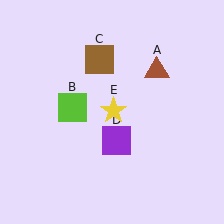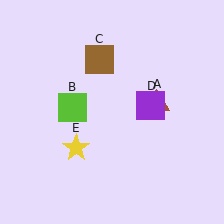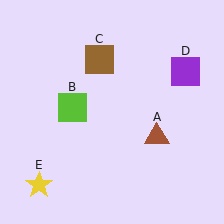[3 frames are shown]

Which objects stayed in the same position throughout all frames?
Lime square (object B) and brown square (object C) remained stationary.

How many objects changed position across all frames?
3 objects changed position: brown triangle (object A), purple square (object D), yellow star (object E).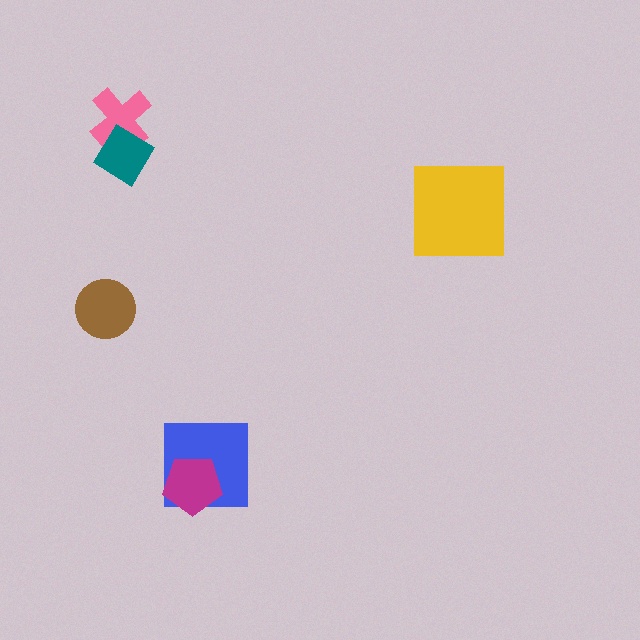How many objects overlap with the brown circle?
0 objects overlap with the brown circle.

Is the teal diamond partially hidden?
No, no other shape covers it.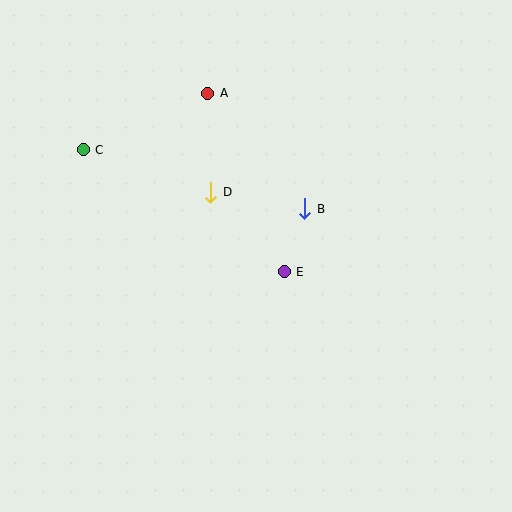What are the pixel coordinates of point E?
Point E is at (284, 272).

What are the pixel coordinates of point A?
Point A is at (208, 93).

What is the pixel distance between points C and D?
The distance between C and D is 134 pixels.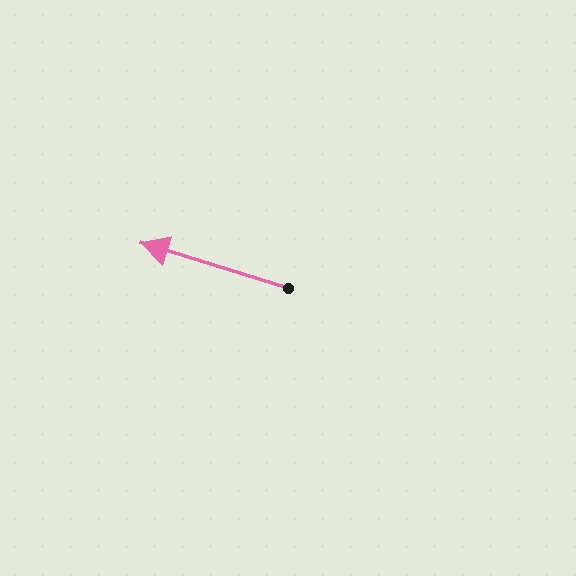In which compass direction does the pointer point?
West.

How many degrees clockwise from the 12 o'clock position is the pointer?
Approximately 287 degrees.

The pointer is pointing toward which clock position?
Roughly 10 o'clock.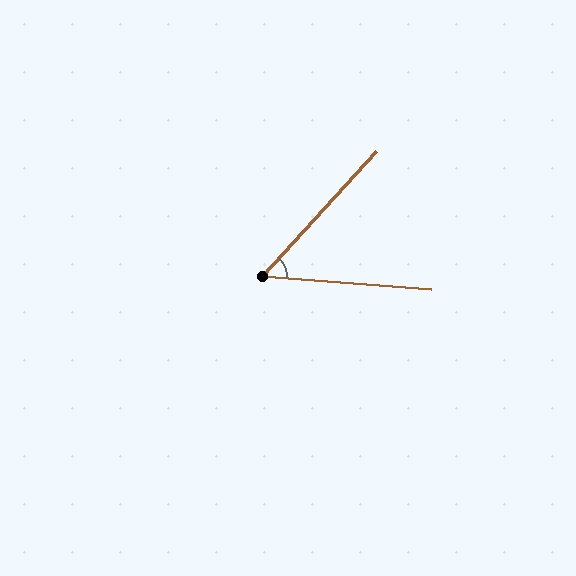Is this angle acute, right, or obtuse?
It is acute.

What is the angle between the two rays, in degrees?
Approximately 52 degrees.